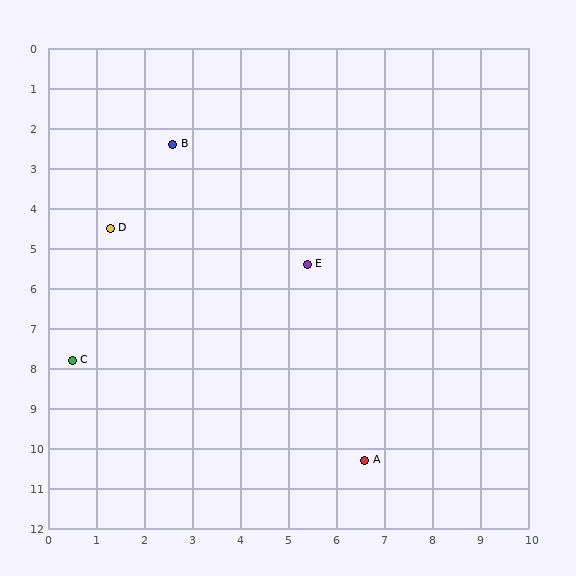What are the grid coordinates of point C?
Point C is at approximately (0.5, 7.8).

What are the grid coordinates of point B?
Point B is at approximately (2.6, 2.4).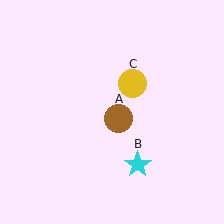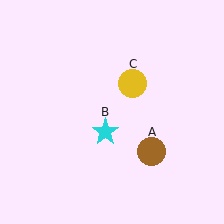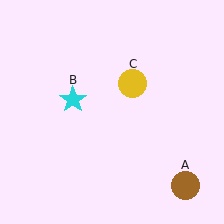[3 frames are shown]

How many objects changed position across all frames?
2 objects changed position: brown circle (object A), cyan star (object B).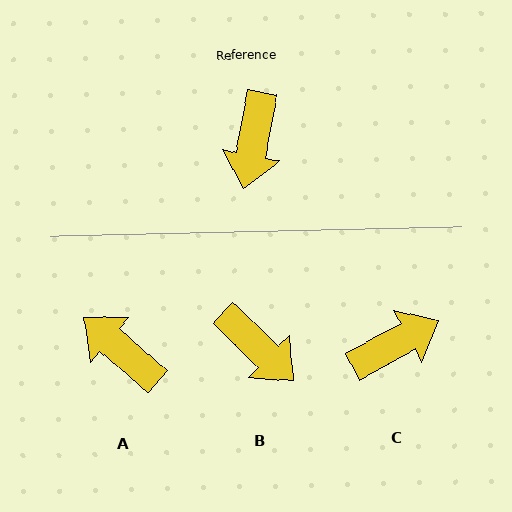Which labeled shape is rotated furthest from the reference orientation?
C, about 129 degrees away.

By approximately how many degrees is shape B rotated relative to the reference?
Approximately 57 degrees counter-clockwise.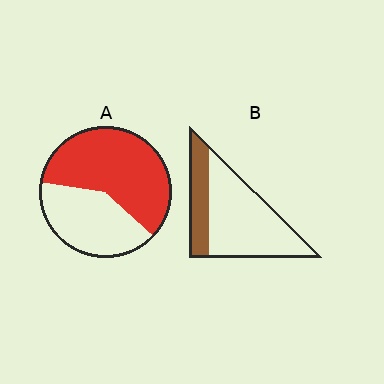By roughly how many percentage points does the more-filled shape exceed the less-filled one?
By roughly 30 percentage points (A over B).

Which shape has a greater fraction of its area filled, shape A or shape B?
Shape A.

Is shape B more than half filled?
No.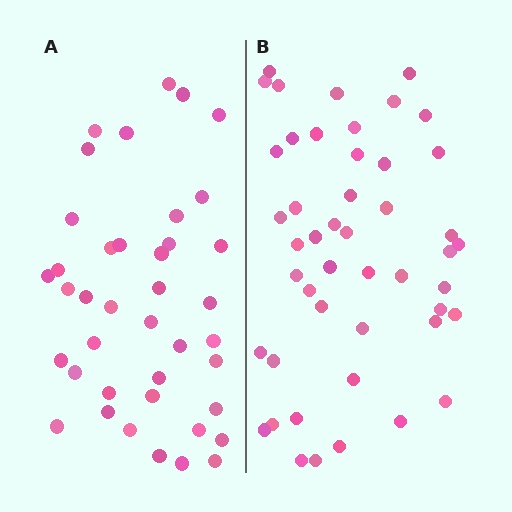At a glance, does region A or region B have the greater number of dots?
Region B (the right region) has more dots.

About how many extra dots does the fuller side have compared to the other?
Region B has roughly 8 or so more dots than region A.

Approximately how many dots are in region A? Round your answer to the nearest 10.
About 40 dots.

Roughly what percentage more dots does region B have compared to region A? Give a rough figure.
About 20% more.